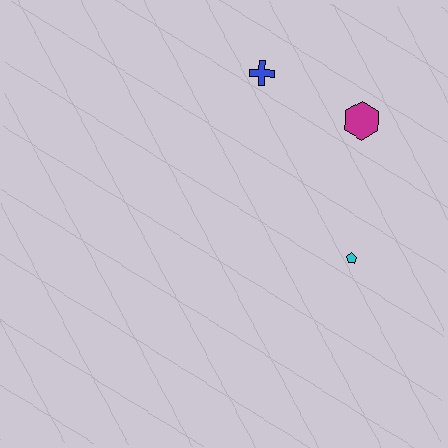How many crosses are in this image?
There is 1 cross.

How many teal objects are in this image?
There are no teal objects.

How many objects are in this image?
There are 3 objects.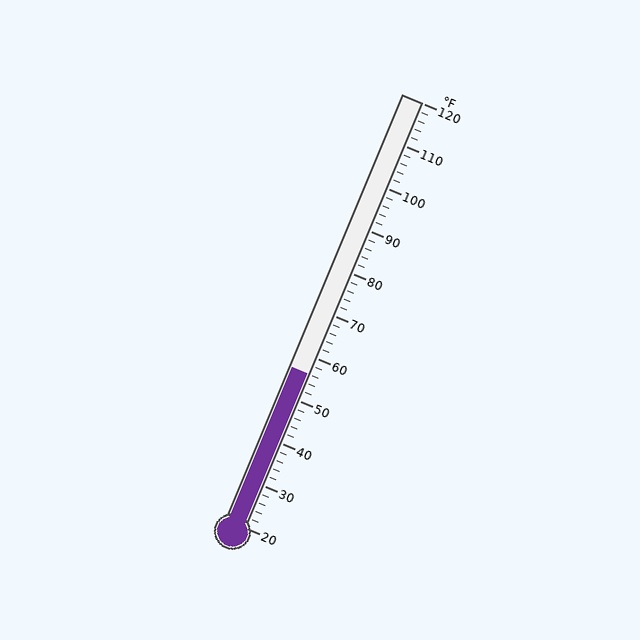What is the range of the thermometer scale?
The thermometer scale ranges from 20°F to 120°F.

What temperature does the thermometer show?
The thermometer shows approximately 56°F.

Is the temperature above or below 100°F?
The temperature is below 100°F.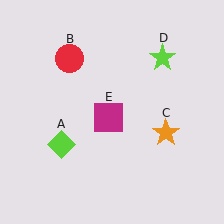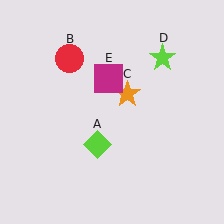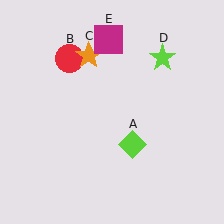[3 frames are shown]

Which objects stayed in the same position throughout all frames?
Red circle (object B) and lime star (object D) remained stationary.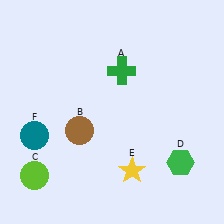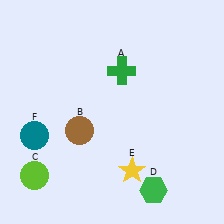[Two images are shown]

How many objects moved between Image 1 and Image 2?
1 object moved between the two images.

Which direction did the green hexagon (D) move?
The green hexagon (D) moved down.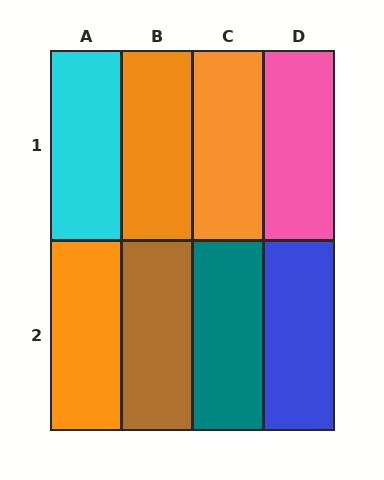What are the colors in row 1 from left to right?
Cyan, orange, orange, pink.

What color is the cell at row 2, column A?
Orange.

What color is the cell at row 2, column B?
Brown.